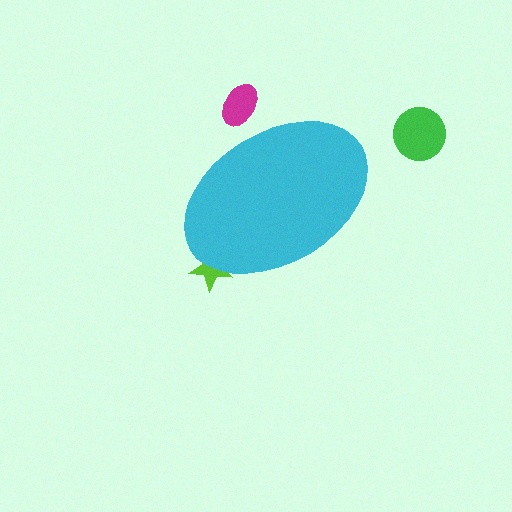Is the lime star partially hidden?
Yes, the lime star is partially hidden behind the cyan ellipse.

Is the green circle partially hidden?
No, the green circle is fully visible.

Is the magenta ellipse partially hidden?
Yes, the magenta ellipse is partially hidden behind the cyan ellipse.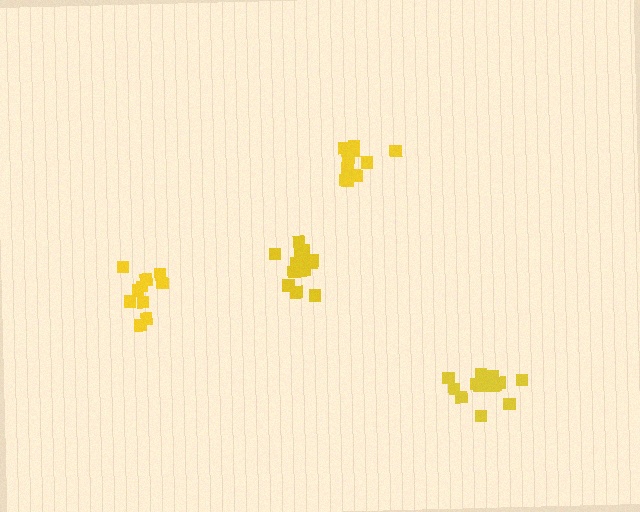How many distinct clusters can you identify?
There are 4 distinct clusters.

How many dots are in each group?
Group 1: 10 dots, Group 2: 15 dots, Group 3: 13 dots, Group 4: 12 dots (50 total).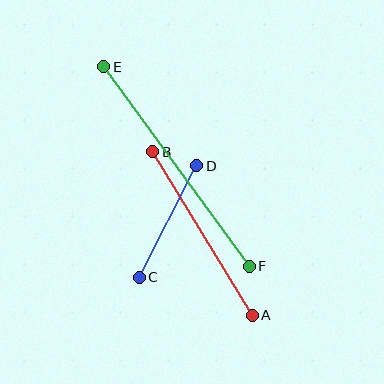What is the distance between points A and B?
The distance is approximately 191 pixels.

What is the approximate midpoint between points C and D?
The midpoint is at approximately (168, 222) pixels.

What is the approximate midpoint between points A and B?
The midpoint is at approximately (202, 233) pixels.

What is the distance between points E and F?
The distance is approximately 247 pixels.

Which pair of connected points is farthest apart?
Points E and F are farthest apart.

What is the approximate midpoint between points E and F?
The midpoint is at approximately (177, 166) pixels.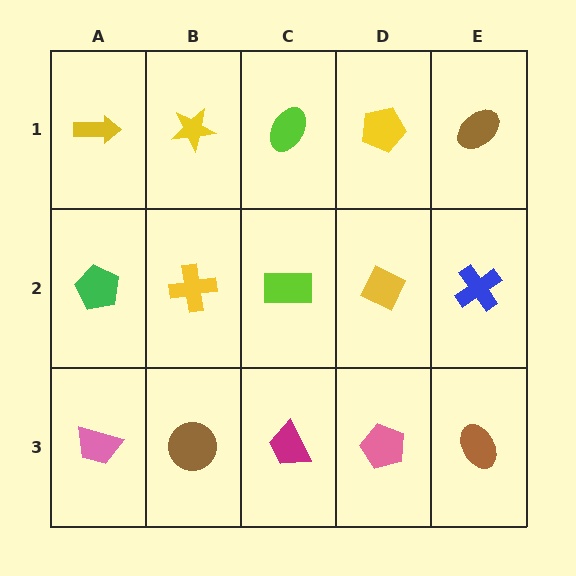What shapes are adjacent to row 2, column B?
A yellow star (row 1, column B), a brown circle (row 3, column B), a green pentagon (row 2, column A), a lime rectangle (row 2, column C).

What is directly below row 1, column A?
A green pentagon.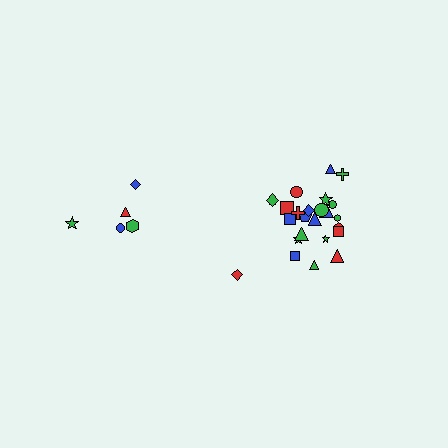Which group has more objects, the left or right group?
The right group.